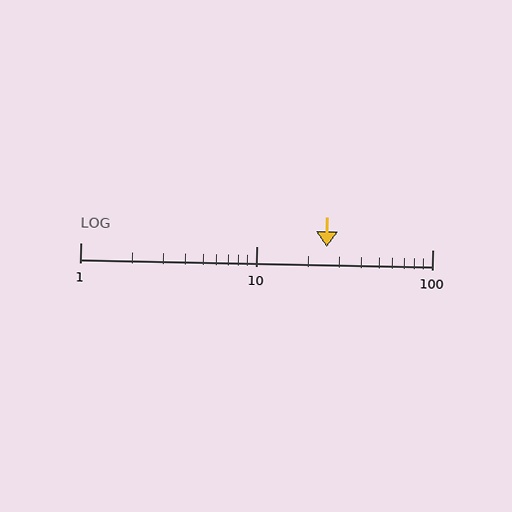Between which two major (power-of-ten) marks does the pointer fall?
The pointer is between 10 and 100.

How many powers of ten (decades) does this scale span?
The scale spans 2 decades, from 1 to 100.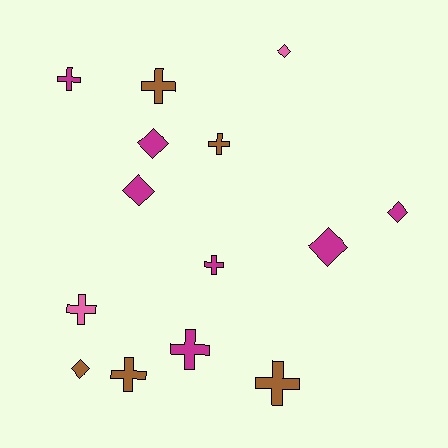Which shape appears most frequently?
Cross, with 8 objects.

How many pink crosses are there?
There is 1 pink cross.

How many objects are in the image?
There are 14 objects.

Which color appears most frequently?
Magenta, with 7 objects.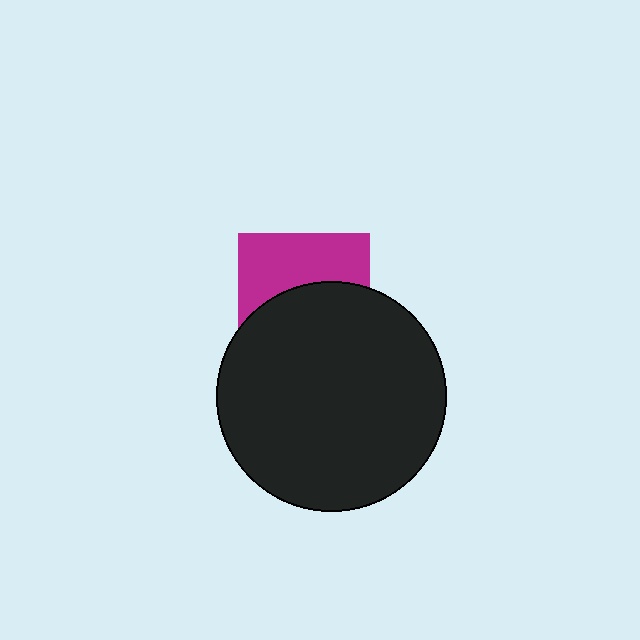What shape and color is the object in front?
The object in front is a black circle.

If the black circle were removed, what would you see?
You would see the complete magenta square.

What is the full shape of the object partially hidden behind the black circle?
The partially hidden object is a magenta square.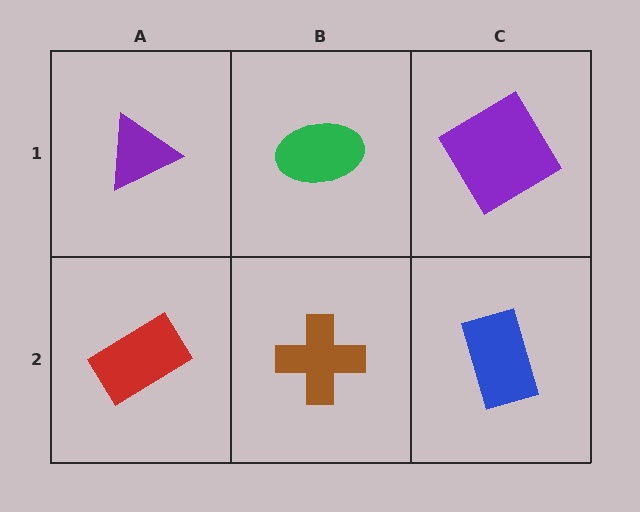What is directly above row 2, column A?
A purple triangle.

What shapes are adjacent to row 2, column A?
A purple triangle (row 1, column A), a brown cross (row 2, column B).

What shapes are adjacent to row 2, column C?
A purple diamond (row 1, column C), a brown cross (row 2, column B).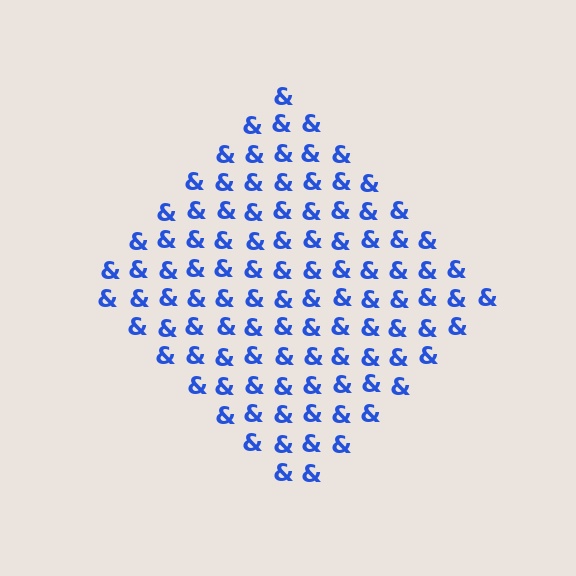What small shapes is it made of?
It is made of small ampersands.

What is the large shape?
The large shape is a diamond.